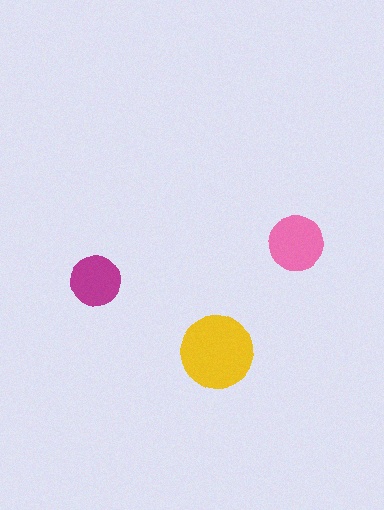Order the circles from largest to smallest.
the yellow one, the pink one, the magenta one.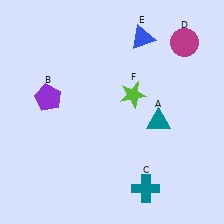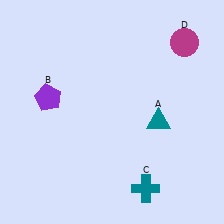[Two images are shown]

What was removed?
The blue triangle (E), the lime star (F) were removed in Image 2.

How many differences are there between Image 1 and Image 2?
There are 2 differences between the two images.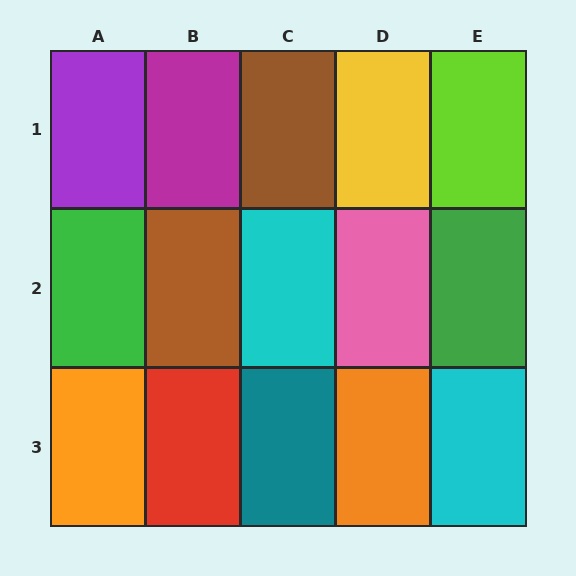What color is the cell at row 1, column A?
Purple.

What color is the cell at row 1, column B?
Magenta.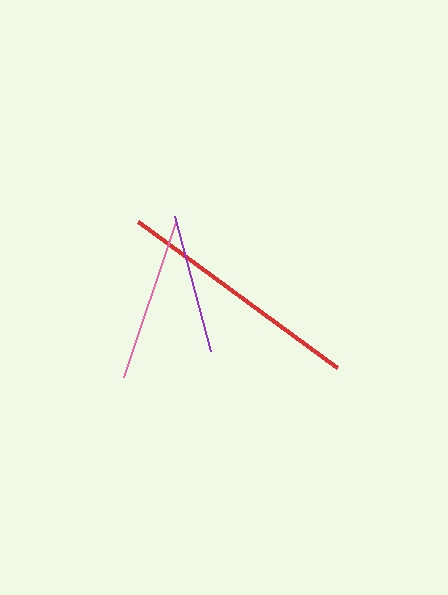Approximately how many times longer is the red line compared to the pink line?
The red line is approximately 1.5 times the length of the pink line.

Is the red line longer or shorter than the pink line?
The red line is longer than the pink line.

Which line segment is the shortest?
The purple line is the shortest at approximately 140 pixels.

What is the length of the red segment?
The red segment is approximately 246 pixels long.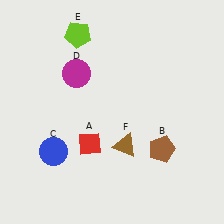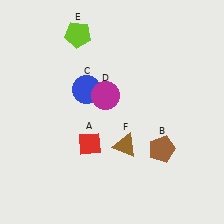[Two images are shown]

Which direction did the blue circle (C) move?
The blue circle (C) moved up.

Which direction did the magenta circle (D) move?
The magenta circle (D) moved right.